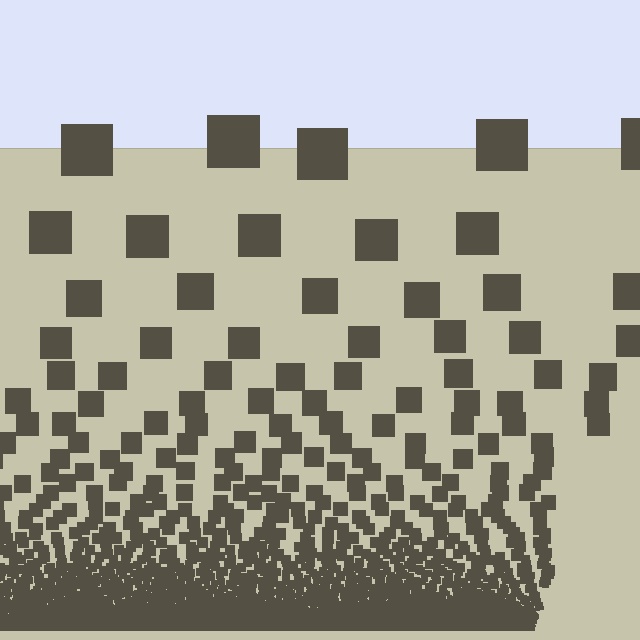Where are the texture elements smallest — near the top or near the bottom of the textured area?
Near the bottom.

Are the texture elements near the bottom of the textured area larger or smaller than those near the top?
Smaller. The gradient is inverted — elements near the bottom are smaller and denser.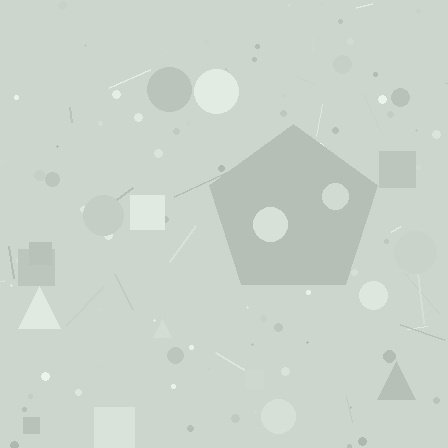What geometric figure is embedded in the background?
A pentagon is embedded in the background.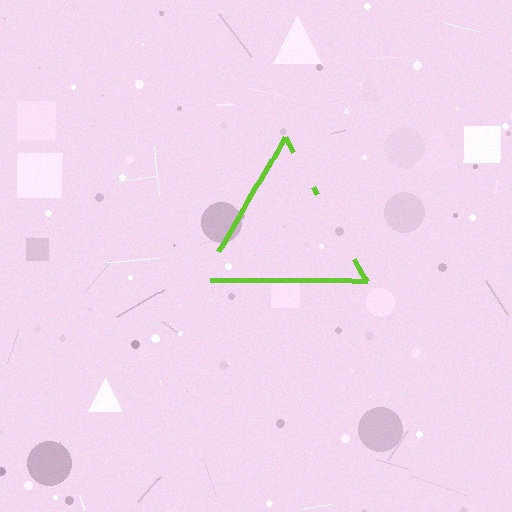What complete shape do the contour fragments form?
The contour fragments form a triangle.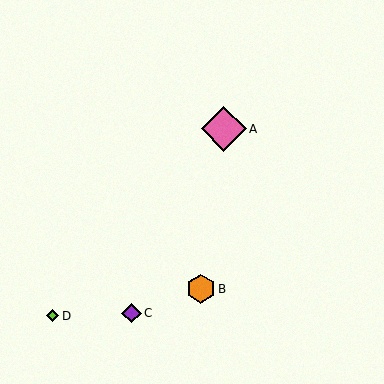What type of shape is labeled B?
Shape B is an orange hexagon.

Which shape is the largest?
The pink diamond (labeled A) is the largest.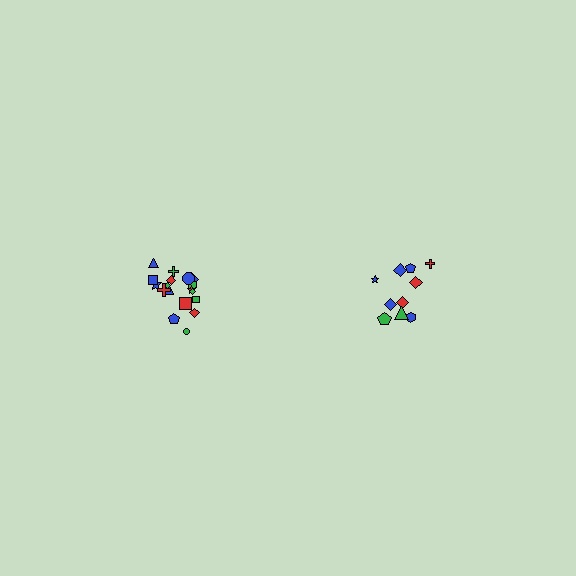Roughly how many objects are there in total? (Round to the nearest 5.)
Roughly 30 objects in total.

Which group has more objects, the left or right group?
The left group.